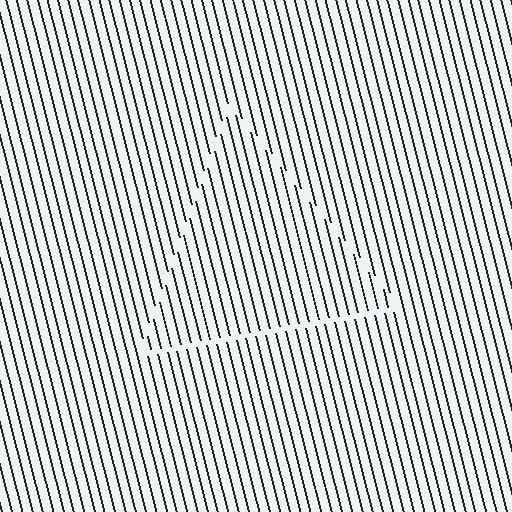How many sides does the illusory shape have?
3 sides — the line-ends trace a triangle.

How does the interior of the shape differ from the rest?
The interior of the shape contains the same grating, shifted by half a period — the contour is defined by the phase discontinuity where line-ends from the inner and outer gratings abut.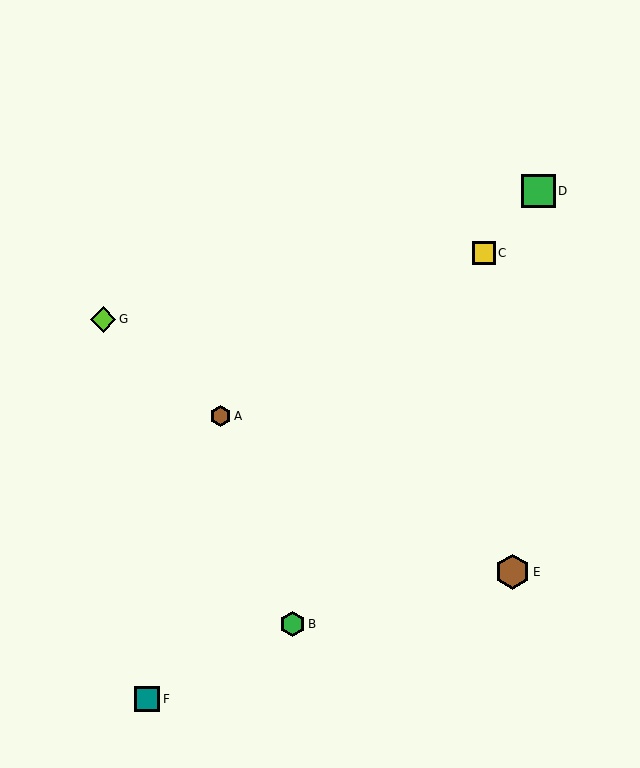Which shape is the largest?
The brown hexagon (labeled E) is the largest.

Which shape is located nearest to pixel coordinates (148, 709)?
The teal square (labeled F) at (147, 699) is nearest to that location.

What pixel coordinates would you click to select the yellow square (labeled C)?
Click at (484, 253) to select the yellow square C.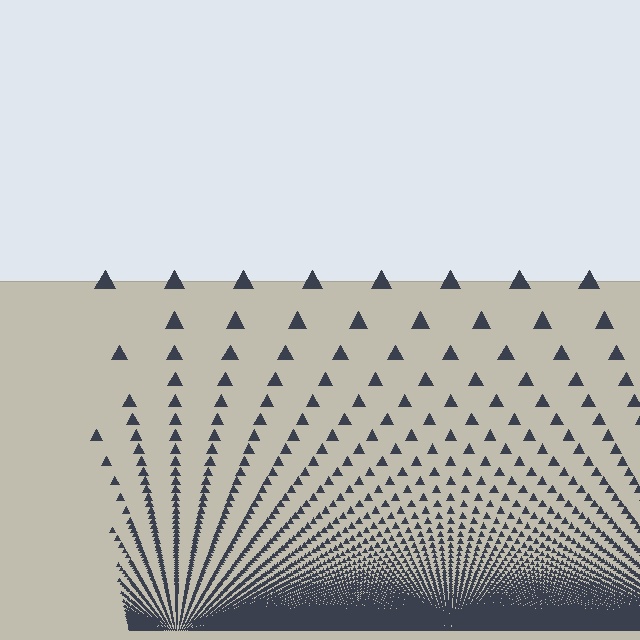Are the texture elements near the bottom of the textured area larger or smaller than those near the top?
Smaller. The gradient is inverted — elements near the bottom are smaller and denser.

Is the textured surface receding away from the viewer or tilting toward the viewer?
The surface appears to tilt toward the viewer. Texture elements get larger and sparser toward the top.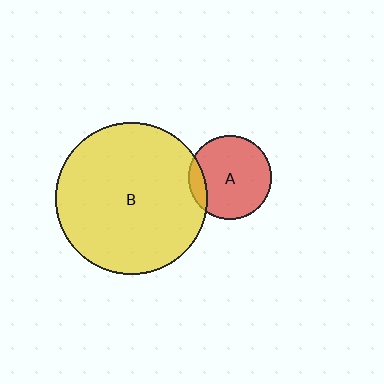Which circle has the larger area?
Circle B (yellow).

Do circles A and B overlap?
Yes.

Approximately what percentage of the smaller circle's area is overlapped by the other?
Approximately 10%.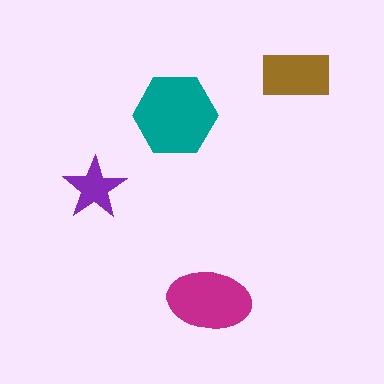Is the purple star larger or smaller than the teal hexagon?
Smaller.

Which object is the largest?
The teal hexagon.